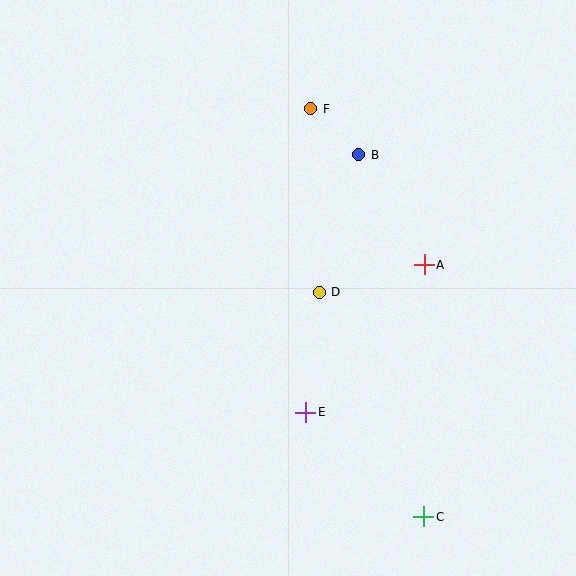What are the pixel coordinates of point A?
Point A is at (424, 265).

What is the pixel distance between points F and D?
The distance between F and D is 183 pixels.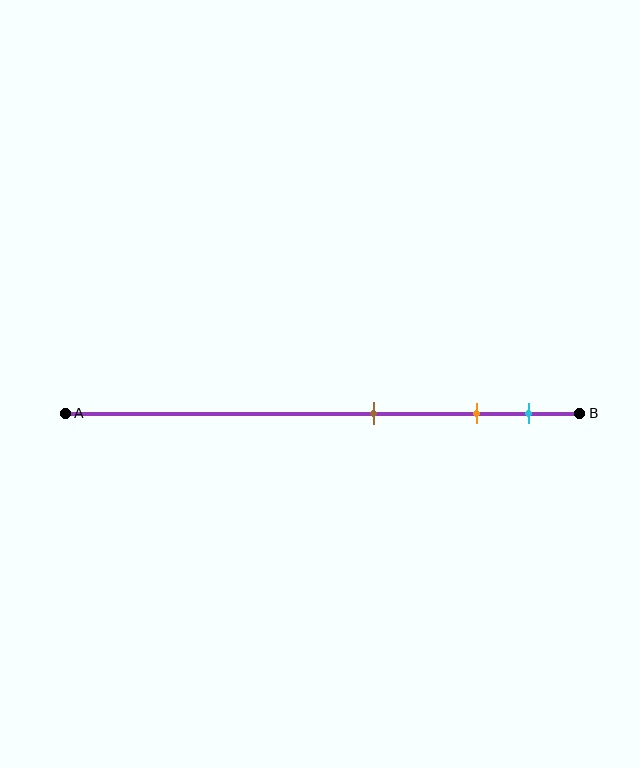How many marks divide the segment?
There are 3 marks dividing the segment.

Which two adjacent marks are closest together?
The orange and cyan marks are the closest adjacent pair.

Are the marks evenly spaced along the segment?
No, the marks are not evenly spaced.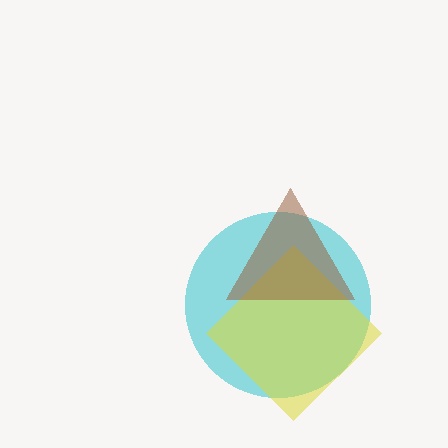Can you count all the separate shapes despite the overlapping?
Yes, there are 3 separate shapes.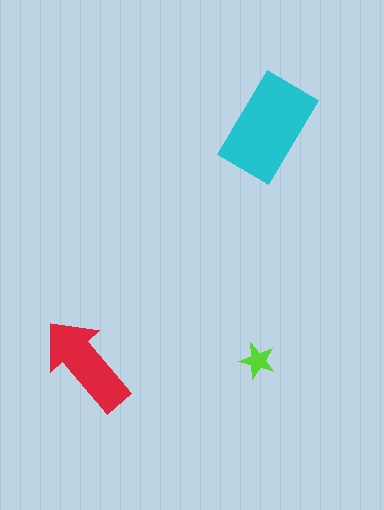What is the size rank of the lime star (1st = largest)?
3rd.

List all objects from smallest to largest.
The lime star, the red arrow, the cyan rectangle.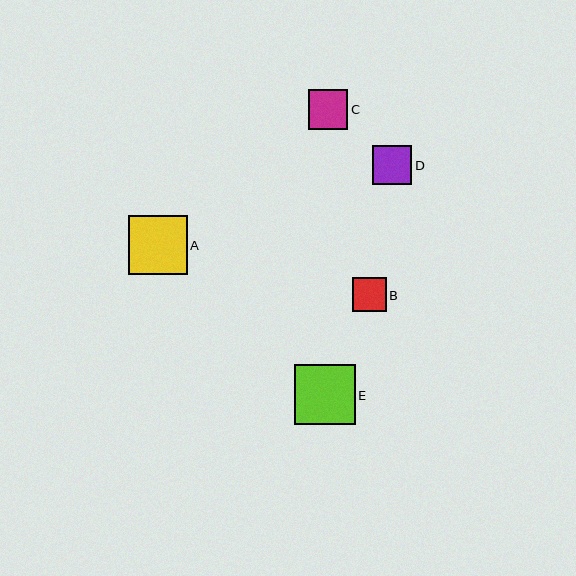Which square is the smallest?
Square B is the smallest with a size of approximately 34 pixels.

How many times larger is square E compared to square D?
Square E is approximately 1.5 times the size of square D.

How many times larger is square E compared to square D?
Square E is approximately 1.5 times the size of square D.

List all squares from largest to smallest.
From largest to smallest: E, A, C, D, B.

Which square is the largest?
Square E is the largest with a size of approximately 61 pixels.